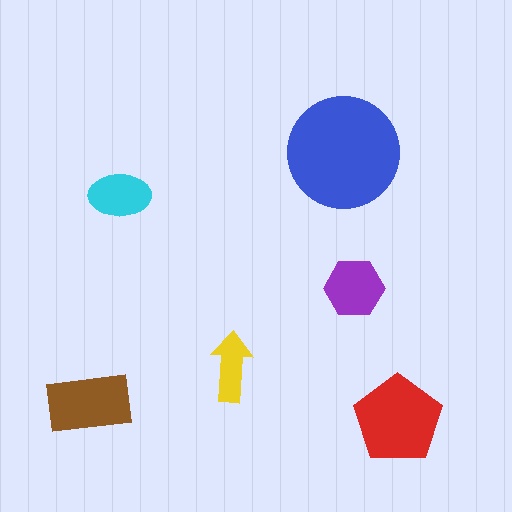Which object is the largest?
The blue circle.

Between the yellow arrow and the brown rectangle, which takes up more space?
The brown rectangle.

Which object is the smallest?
The yellow arrow.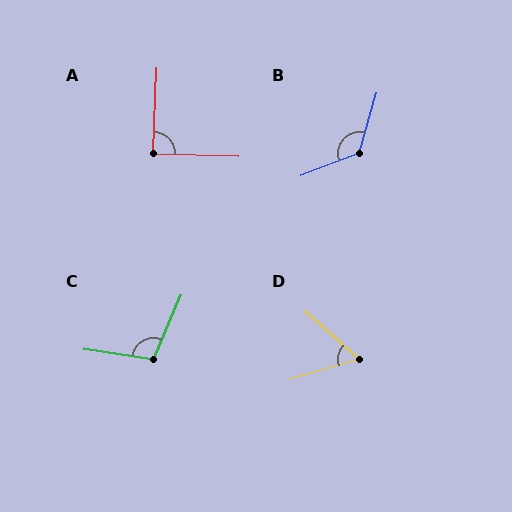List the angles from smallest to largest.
D (59°), A (89°), C (104°), B (127°).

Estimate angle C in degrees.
Approximately 104 degrees.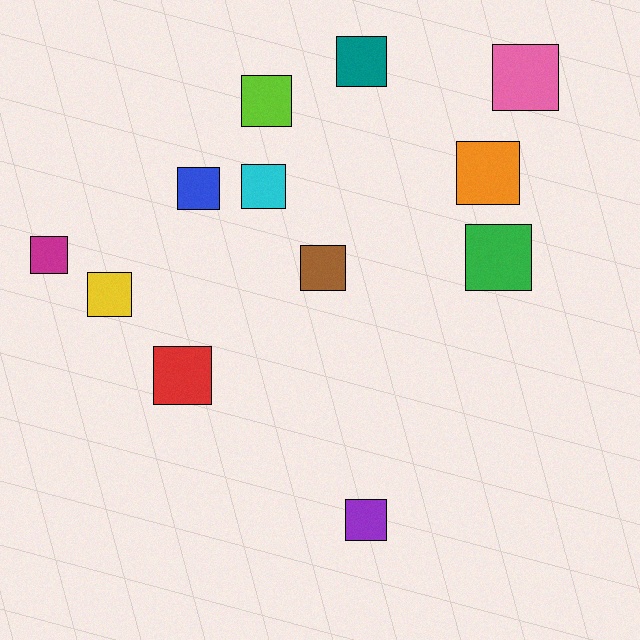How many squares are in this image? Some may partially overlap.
There are 12 squares.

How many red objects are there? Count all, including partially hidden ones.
There is 1 red object.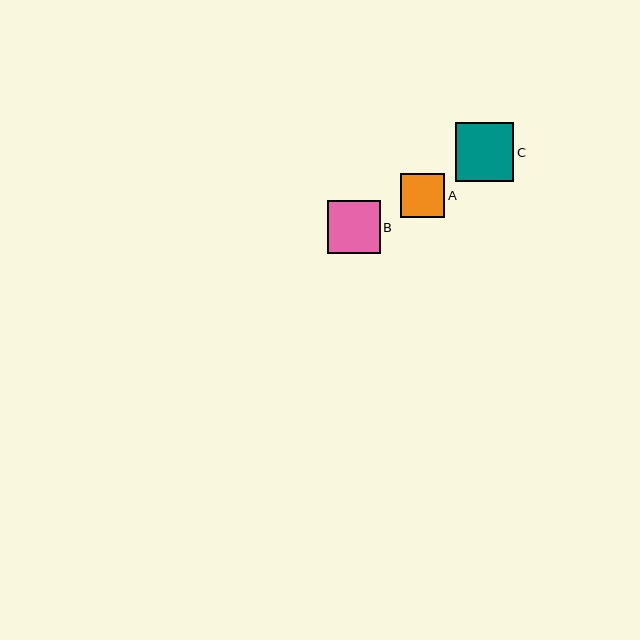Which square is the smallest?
Square A is the smallest with a size of approximately 44 pixels.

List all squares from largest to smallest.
From largest to smallest: C, B, A.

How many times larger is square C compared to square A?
Square C is approximately 1.3 times the size of square A.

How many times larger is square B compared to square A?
Square B is approximately 1.2 times the size of square A.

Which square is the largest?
Square C is the largest with a size of approximately 59 pixels.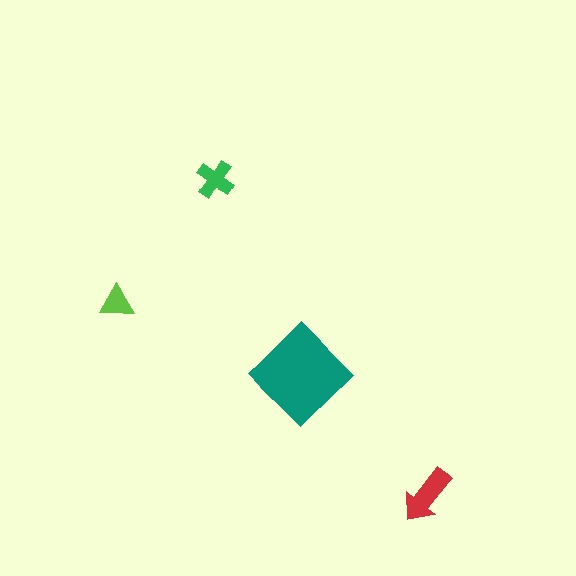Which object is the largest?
The teal diamond.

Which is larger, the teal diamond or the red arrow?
The teal diamond.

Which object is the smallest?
The lime triangle.